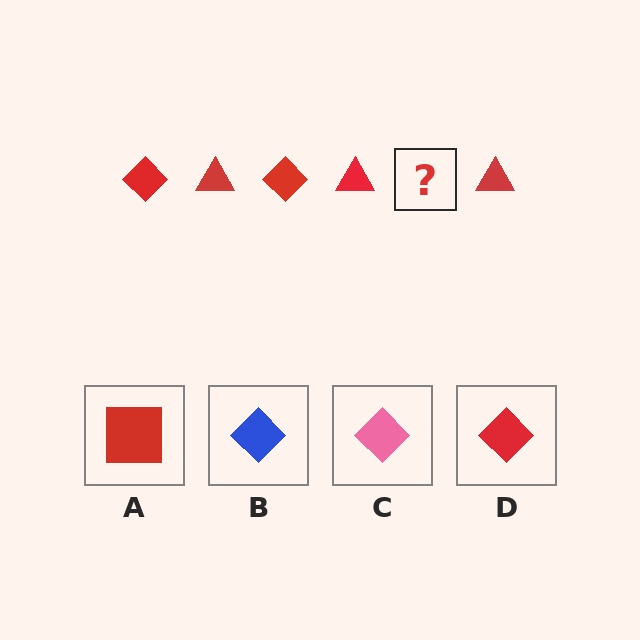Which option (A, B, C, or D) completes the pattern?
D.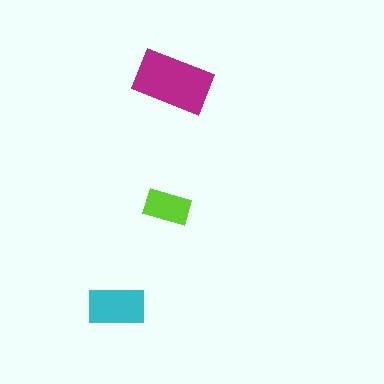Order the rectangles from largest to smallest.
the magenta one, the cyan one, the lime one.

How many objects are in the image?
There are 3 objects in the image.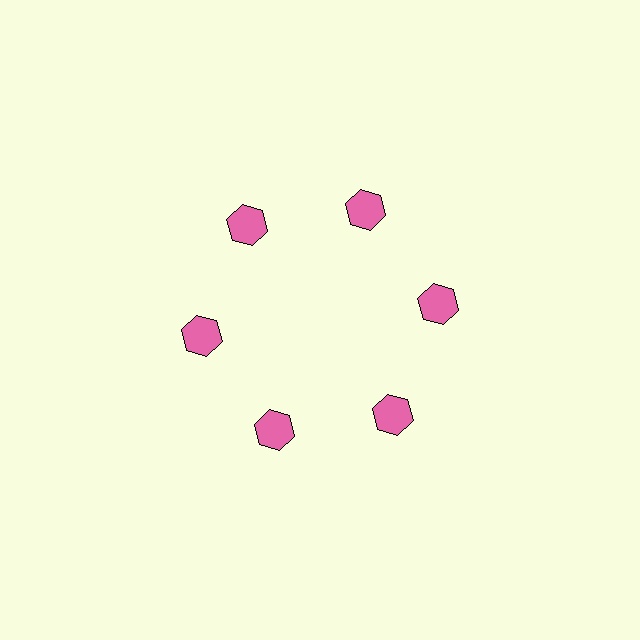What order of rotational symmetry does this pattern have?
This pattern has 6-fold rotational symmetry.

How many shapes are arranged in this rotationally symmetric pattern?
There are 6 shapes, arranged in 6 groups of 1.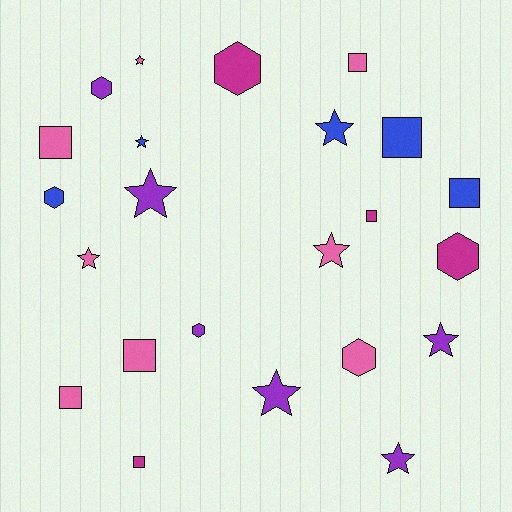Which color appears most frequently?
Pink, with 8 objects.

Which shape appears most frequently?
Star, with 9 objects.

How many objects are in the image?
There are 23 objects.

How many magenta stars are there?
There are no magenta stars.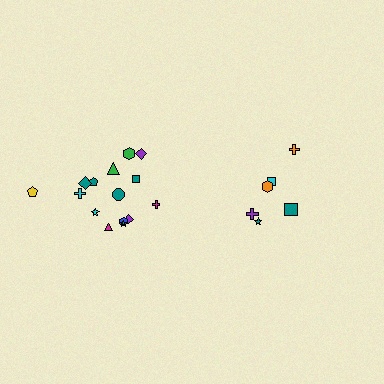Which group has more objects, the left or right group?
The left group.